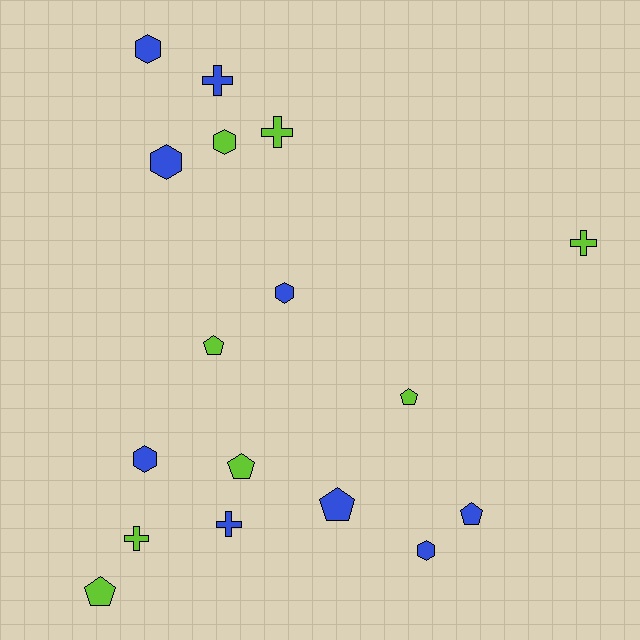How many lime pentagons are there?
There are 4 lime pentagons.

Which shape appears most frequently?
Hexagon, with 6 objects.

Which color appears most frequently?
Blue, with 9 objects.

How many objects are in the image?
There are 17 objects.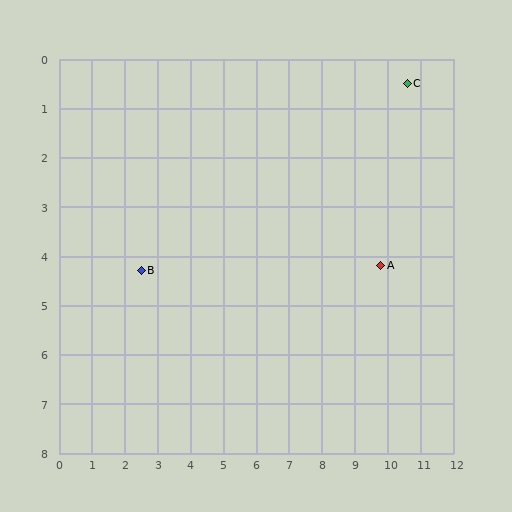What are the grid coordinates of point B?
Point B is at approximately (2.5, 4.3).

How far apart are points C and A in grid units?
Points C and A are about 3.8 grid units apart.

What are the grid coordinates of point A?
Point A is at approximately (9.8, 4.2).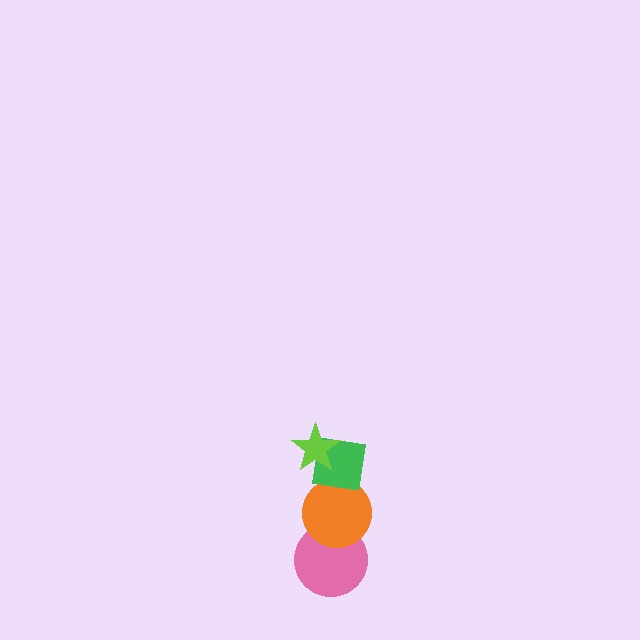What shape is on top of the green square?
The lime star is on top of the green square.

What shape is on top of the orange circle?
The green square is on top of the orange circle.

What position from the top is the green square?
The green square is 2nd from the top.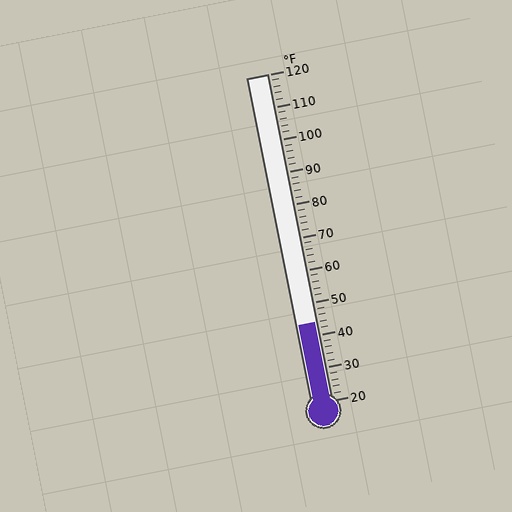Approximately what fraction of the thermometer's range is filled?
The thermometer is filled to approximately 25% of its range.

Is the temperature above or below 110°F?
The temperature is below 110°F.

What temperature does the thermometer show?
The thermometer shows approximately 44°F.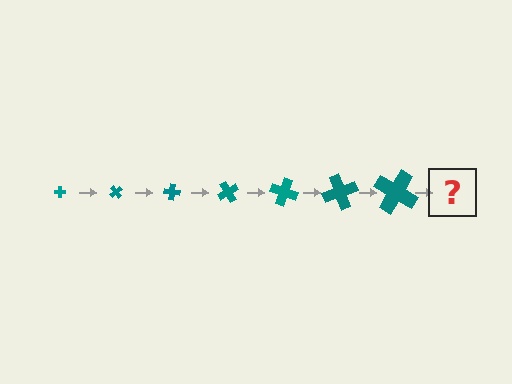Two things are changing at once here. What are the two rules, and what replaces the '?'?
The two rules are that the cross grows larger each step and it rotates 50 degrees each step. The '?' should be a cross, larger than the previous one and rotated 350 degrees from the start.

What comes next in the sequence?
The next element should be a cross, larger than the previous one and rotated 350 degrees from the start.